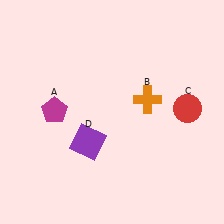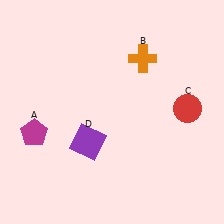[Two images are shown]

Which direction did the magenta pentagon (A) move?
The magenta pentagon (A) moved down.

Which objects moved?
The objects that moved are: the magenta pentagon (A), the orange cross (B).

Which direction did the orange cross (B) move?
The orange cross (B) moved up.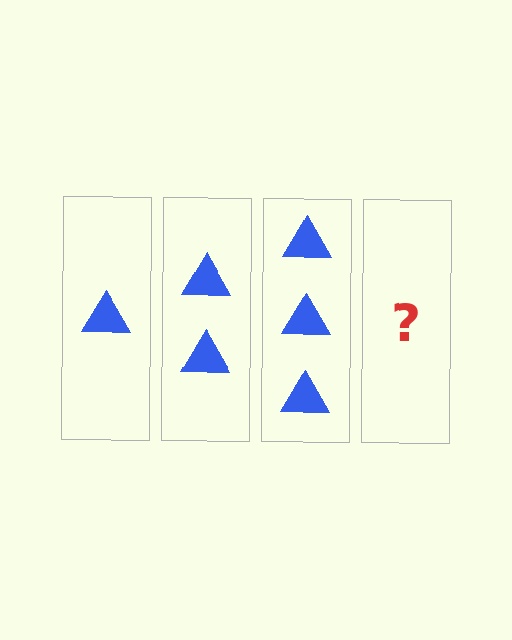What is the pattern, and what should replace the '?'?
The pattern is that each step adds one more triangle. The '?' should be 4 triangles.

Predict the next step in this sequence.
The next step is 4 triangles.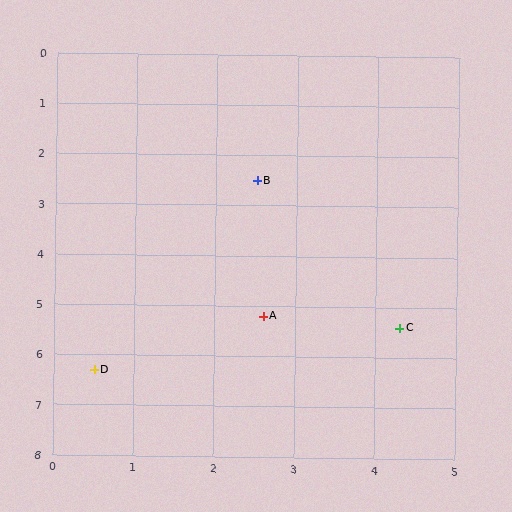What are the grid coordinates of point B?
Point B is at approximately (2.5, 2.5).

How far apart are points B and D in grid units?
Points B and D are about 4.3 grid units apart.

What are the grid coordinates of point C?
Point C is at approximately (4.3, 5.4).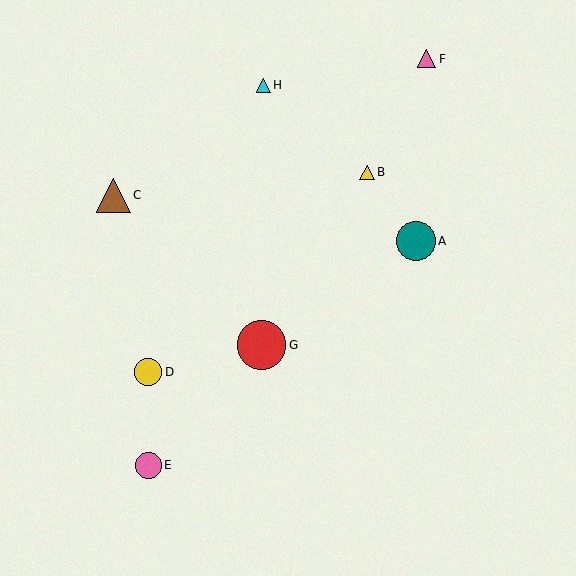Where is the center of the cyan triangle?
The center of the cyan triangle is at (263, 85).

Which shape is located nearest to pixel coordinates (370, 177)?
The yellow triangle (labeled B) at (367, 172) is nearest to that location.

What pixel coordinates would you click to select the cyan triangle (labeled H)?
Click at (263, 85) to select the cyan triangle H.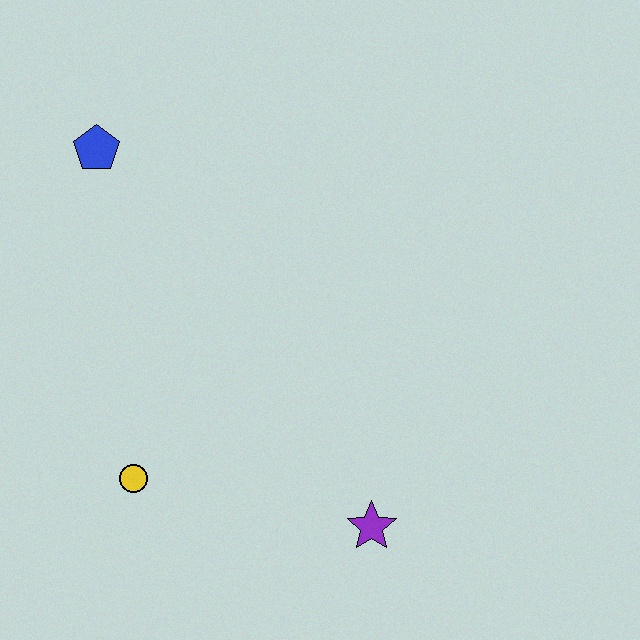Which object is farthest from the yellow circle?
The blue pentagon is farthest from the yellow circle.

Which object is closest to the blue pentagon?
The yellow circle is closest to the blue pentagon.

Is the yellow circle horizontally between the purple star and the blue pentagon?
Yes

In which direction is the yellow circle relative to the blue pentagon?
The yellow circle is below the blue pentagon.